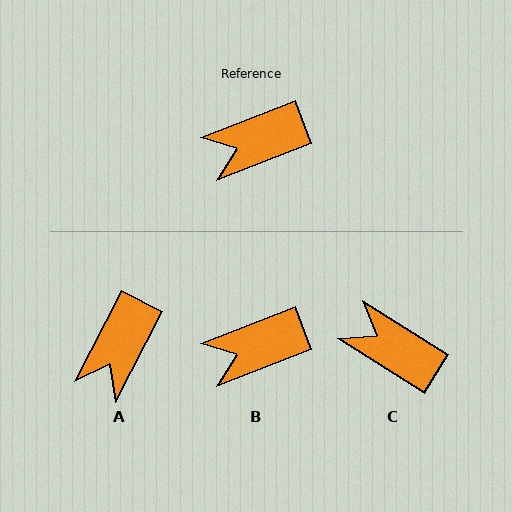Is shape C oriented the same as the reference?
No, it is off by about 53 degrees.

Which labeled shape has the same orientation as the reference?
B.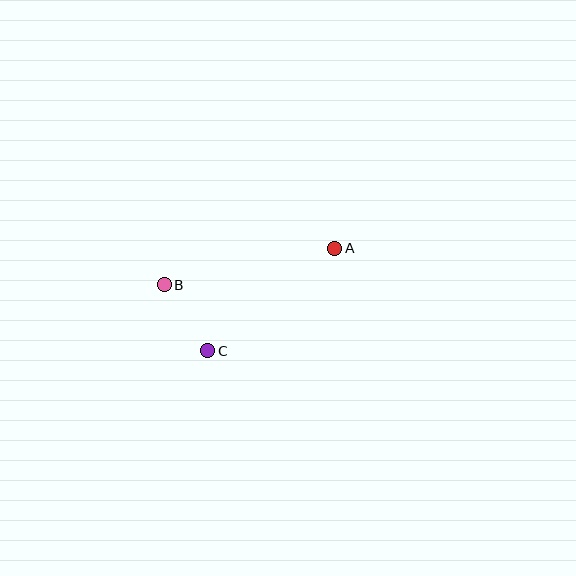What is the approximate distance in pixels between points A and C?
The distance between A and C is approximately 163 pixels.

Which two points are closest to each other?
Points B and C are closest to each other.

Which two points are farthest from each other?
Points A and B are farthest from each other.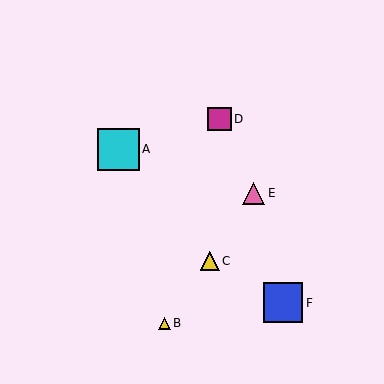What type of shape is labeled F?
Shape F is a blue square.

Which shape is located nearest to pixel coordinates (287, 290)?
The blue square (labeled F) at (283, 303) is nearest to that location.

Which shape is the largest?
The cyan square (labeled A) is the largest.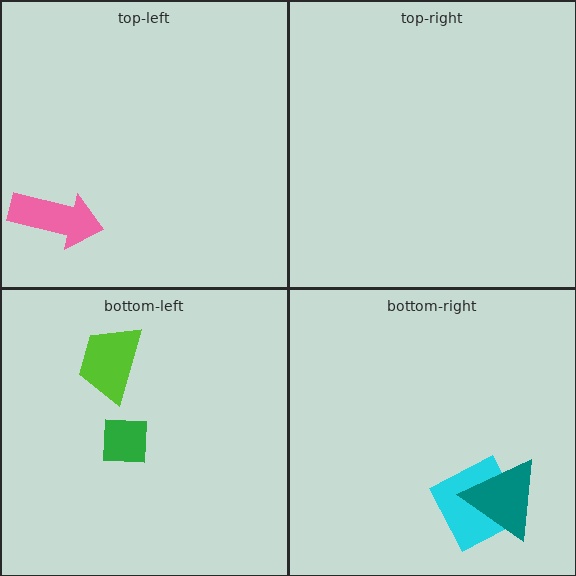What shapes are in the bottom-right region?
The cyan square, the teal triangle.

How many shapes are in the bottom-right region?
2.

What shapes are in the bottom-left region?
The lime trapezoid, the green square.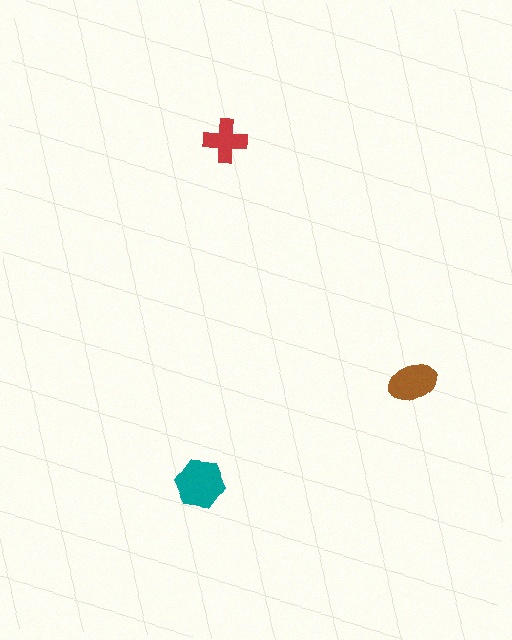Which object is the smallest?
The red cross.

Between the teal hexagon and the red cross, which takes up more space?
The teal hexagon.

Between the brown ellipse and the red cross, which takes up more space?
The brown ellipse.